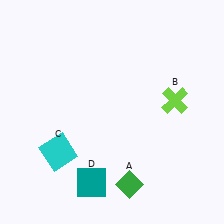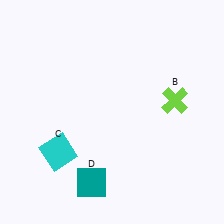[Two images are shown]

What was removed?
The green diamond (A) was removed in Image 2.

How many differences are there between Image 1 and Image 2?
There is 1 difference between the two images.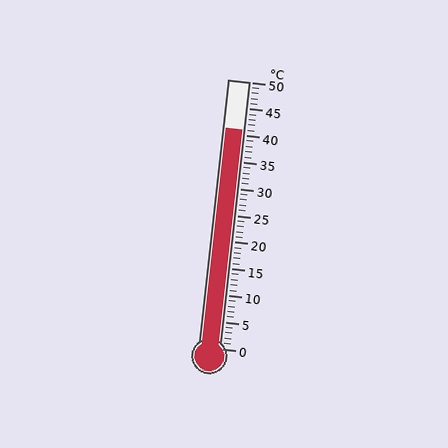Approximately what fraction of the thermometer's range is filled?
The thermometer is filled to approximately 80% of its range.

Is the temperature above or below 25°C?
The temperature is above 25°C.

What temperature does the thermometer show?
The thermometer shows approximately 41°C.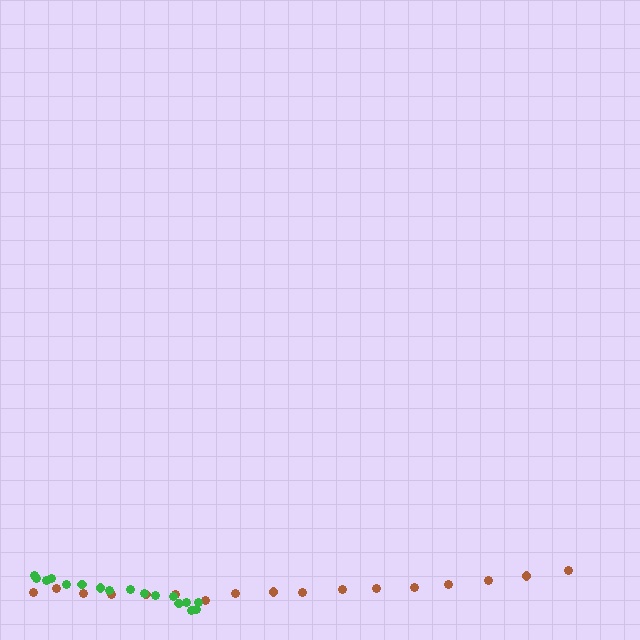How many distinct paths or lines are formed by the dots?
There are 2 distinct paths.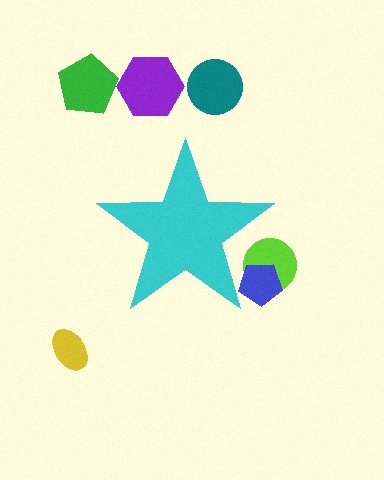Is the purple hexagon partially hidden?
No, the purple hexagon is fully visible.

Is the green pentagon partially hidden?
No, the green pentagon is fully visible.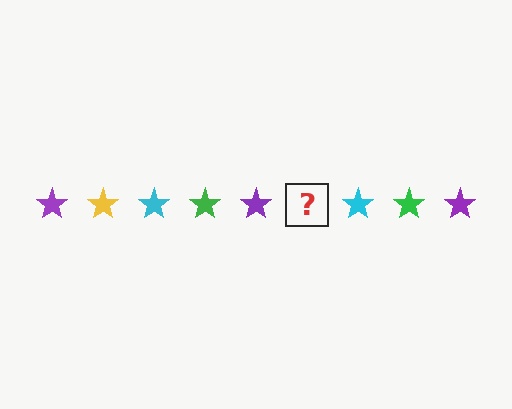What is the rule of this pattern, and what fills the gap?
The rule is that the pattern cycles through purple, yellow, cyan, green stars. The gap should be filled with a yellow star.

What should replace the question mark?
The question mark should be replaced with a yellow star.